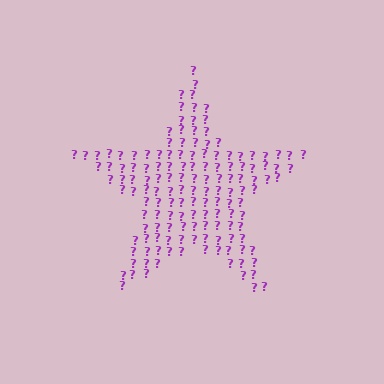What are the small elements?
The small elements are question marks.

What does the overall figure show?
The overall figure shows a star.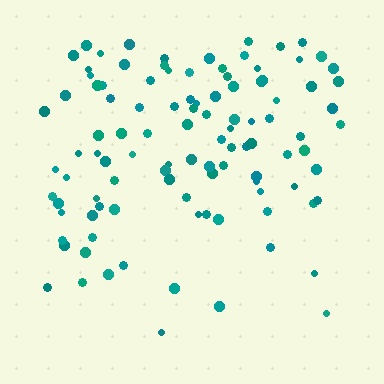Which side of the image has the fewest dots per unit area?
The bottom.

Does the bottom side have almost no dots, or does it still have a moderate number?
Still a moderate number, just noticeably fewer than the top.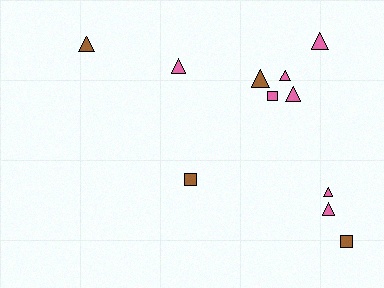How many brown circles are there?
There are no brown circles.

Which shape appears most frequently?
Triangle, with 8 objects.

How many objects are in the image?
There are 11 objects.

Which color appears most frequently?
Pink, with 7 objects.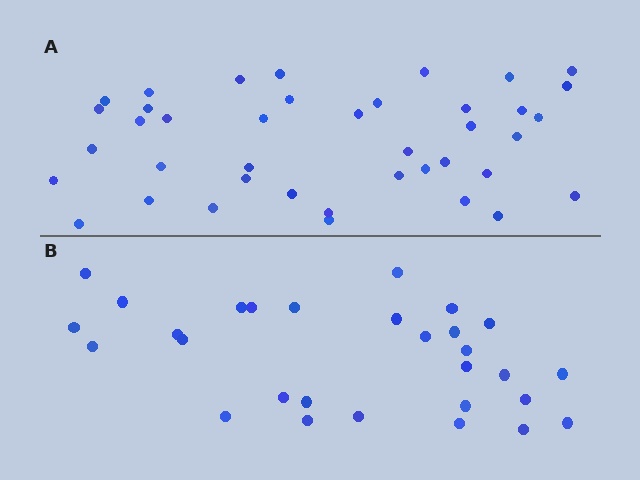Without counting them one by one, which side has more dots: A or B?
Region A (the top region) has more dots.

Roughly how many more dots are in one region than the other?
Region A has roughly 12 or so more dots than region B.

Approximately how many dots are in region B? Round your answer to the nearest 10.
About 30 dots. (The exact count is 29, which rounds to 30.)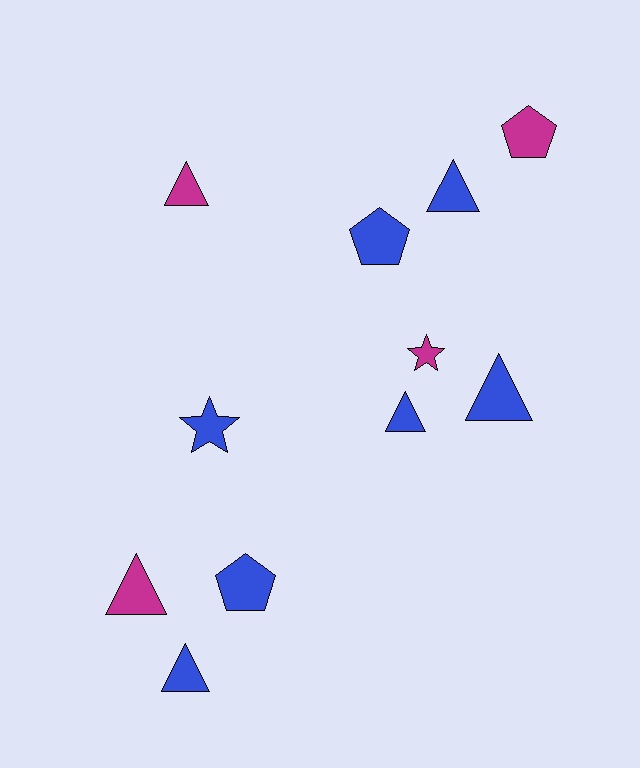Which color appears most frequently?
Blue, with 7 objects.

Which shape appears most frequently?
Triangle, with 6 objects.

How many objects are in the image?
There are 11 objects.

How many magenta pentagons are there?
There is 1 magenta pentagon.